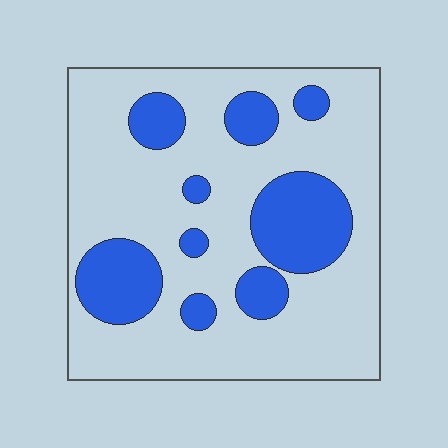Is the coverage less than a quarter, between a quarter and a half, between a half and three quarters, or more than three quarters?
Between a quarter and a half.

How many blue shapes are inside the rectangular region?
9.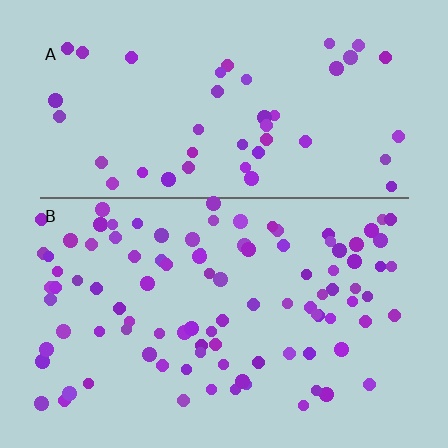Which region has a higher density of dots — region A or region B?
B (the bottom).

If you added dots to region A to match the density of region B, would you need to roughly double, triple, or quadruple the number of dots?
Approximately double.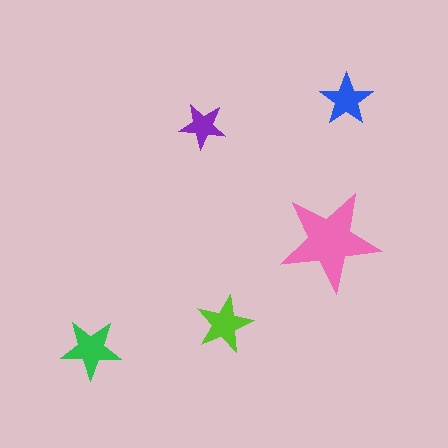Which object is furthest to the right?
The blue star is rightmost.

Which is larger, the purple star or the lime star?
The lime one.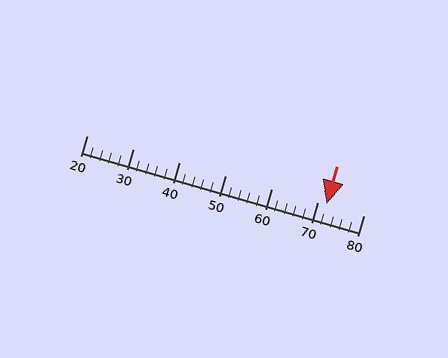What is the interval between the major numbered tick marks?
The major tick marks are spaced 10 units apart.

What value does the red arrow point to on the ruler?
The red arrow points to approximately 72.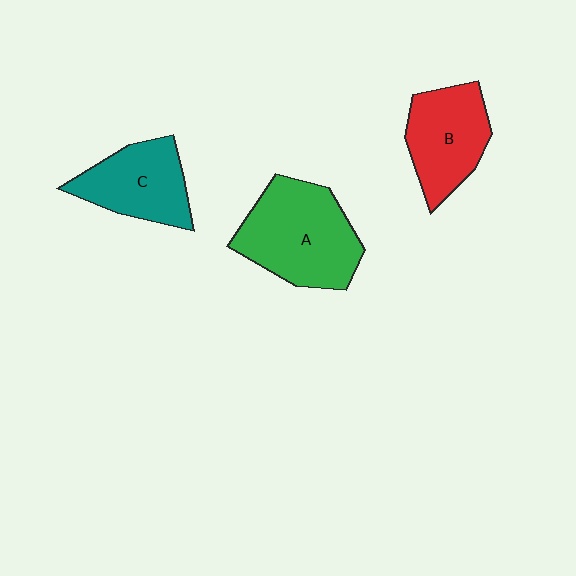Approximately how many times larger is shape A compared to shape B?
Approximately 1.4 times.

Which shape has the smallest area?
Shape C (teal).